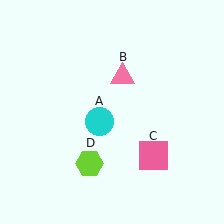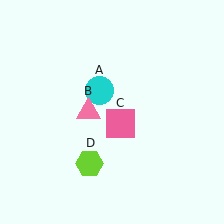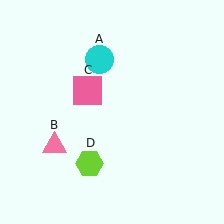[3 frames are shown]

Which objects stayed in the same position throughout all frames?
Lime hexagon (object D) remained stationary.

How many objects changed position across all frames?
3 objects changed position: cyan circle (object A), pink triangle (object B), pink square (object C).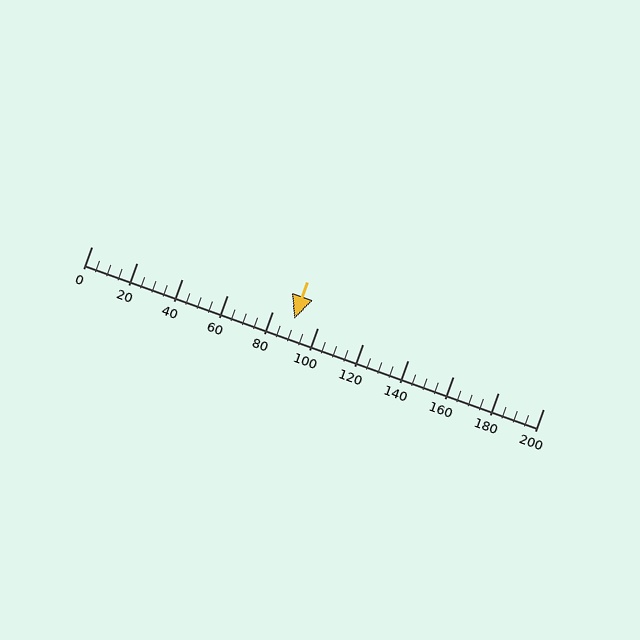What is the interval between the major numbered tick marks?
The major tick marks are spaced 20 units apart.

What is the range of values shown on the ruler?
The ruler shows values from 0 to 200.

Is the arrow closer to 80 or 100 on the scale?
The arrow is closer to 80.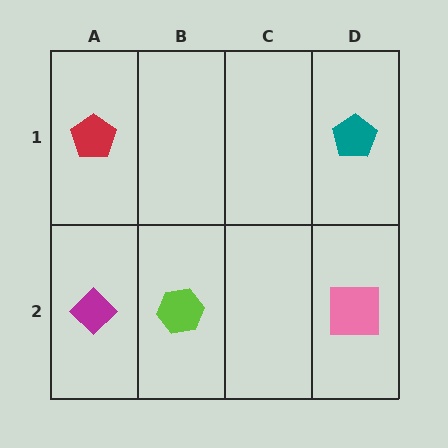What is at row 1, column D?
A teal pentagon.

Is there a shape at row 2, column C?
No, that cell is empty.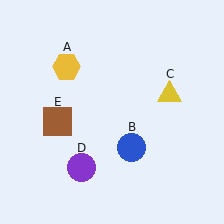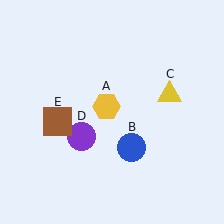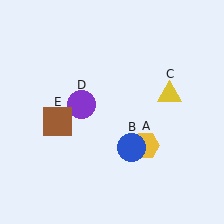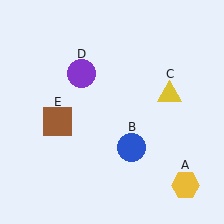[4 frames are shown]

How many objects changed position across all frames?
2 objects changed position: yellow hexagon (object A), purple circle (object D).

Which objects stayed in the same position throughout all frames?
Blue circle (object B) and yellow triangle (object C) and brown square (object E) remained stationary.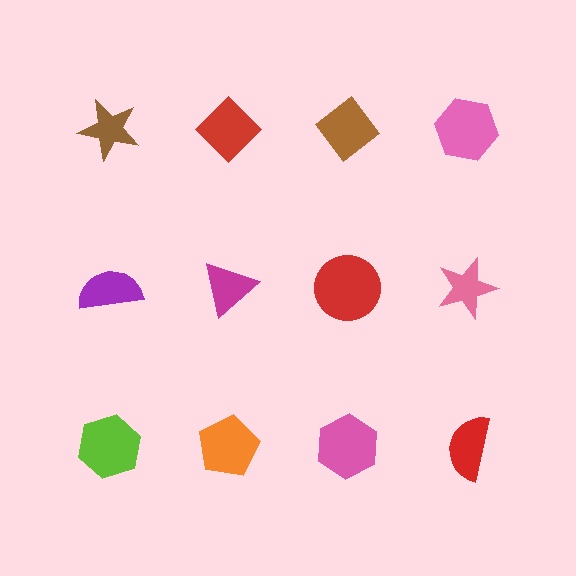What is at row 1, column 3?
A brown diamond.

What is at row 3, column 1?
A lime hexagon.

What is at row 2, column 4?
A pink star.